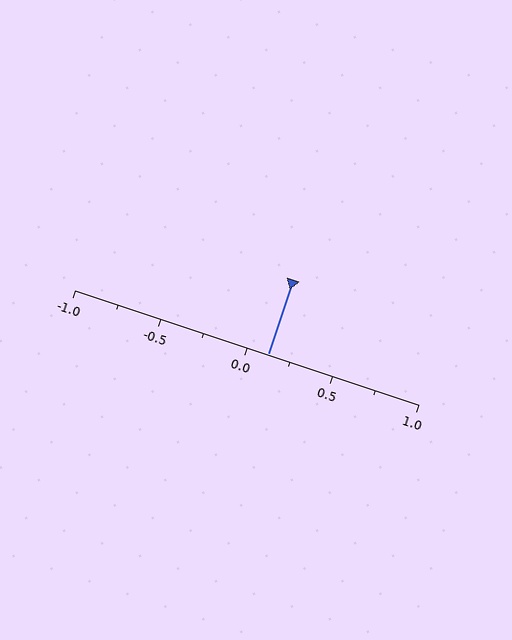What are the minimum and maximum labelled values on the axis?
The axis runs from -1.0 to 1.0.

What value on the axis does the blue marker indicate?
The marker indicates approximately 0.12.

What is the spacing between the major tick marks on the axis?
The major ticks are spaced 0.5 apart.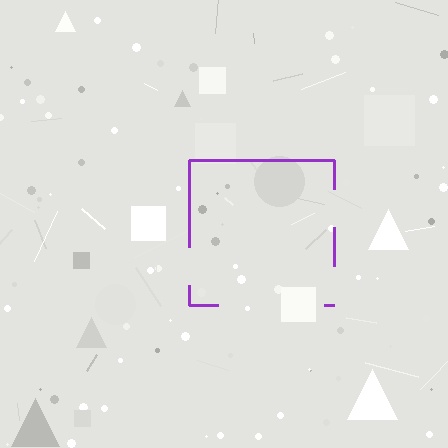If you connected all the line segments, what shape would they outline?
They would outline a square.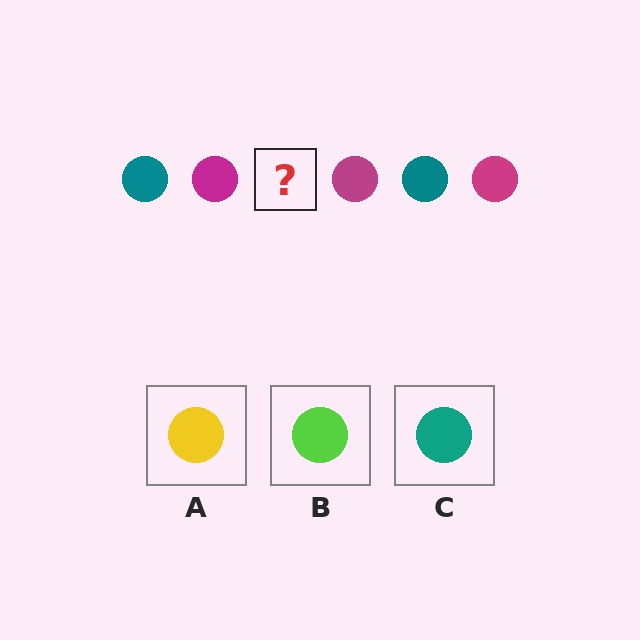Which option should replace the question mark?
Option C.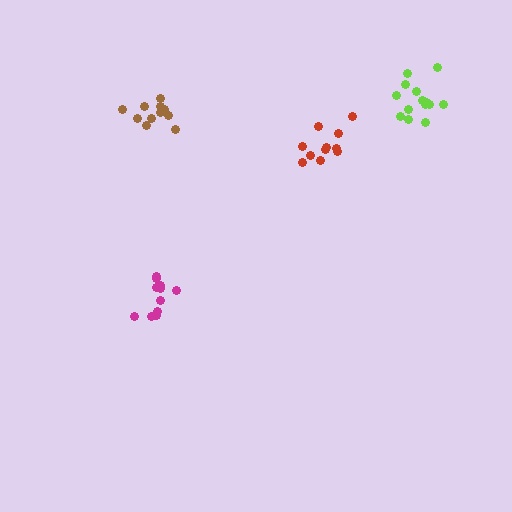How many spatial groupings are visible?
There are 4 spatial groupings.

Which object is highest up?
The lime cluster is topmost.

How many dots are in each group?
Group 1: 11 dots, Group 2: 14 dots, Group 3: 11 dots, Group 4: 11 dots (47 total).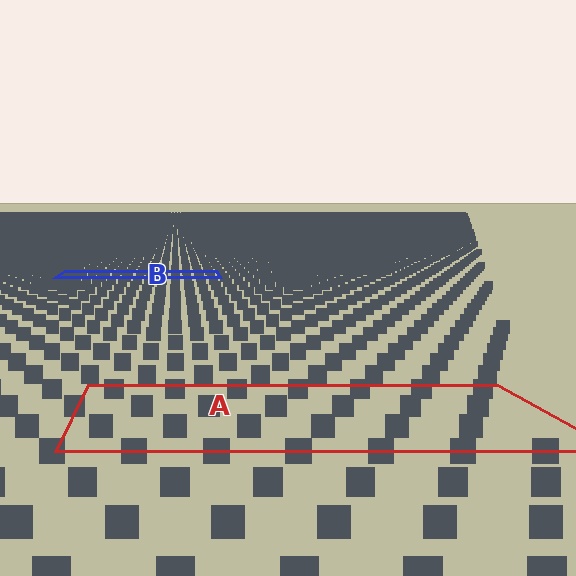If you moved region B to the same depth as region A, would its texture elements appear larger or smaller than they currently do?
They would appear larger. At a closer depth, the same texture elements are projected at a bigger on-screen size.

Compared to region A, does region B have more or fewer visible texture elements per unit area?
Region B has more texture elements per unit area — they are packed more densely because it is farther away.